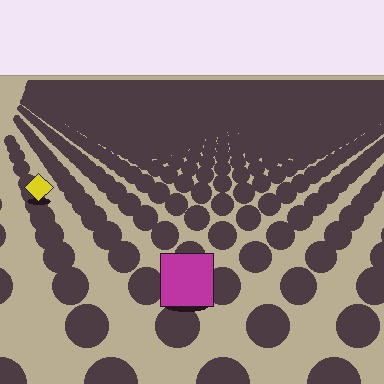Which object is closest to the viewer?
The magenta square is closest. The texture marks near it are larger and more spread out.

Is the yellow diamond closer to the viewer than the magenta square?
No. The magenta square is closer — you can tell from the texture gradient: the ground texture is coarser near it.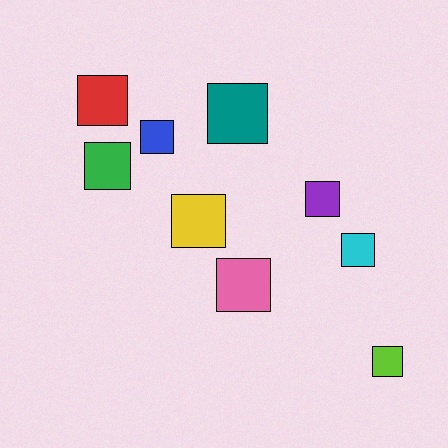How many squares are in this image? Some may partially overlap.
There are 9 squares.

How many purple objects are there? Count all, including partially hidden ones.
There is 1 purple object.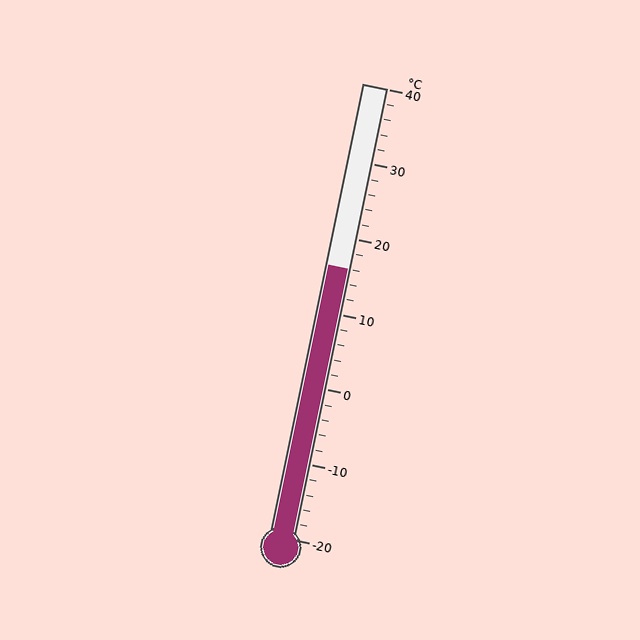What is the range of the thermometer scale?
The thermometer scale ranges from -20°C to 40°C.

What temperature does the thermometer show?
The thermometer shows approximately 16°C.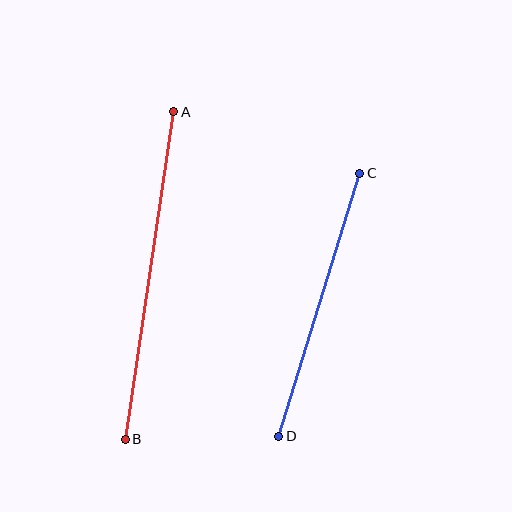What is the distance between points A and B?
The distance is approximately 331 pixels.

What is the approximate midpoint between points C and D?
The midpoint is at approximately (319, 305) pixels.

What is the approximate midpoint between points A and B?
The midpoint is at approximately (149, 275) pixels.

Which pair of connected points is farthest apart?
Points A and B are farthest apart.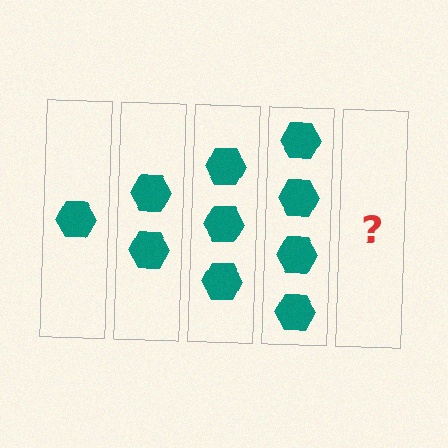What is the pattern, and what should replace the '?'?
The pattern is that each step adds one more hexagon. The '?' should be 5 hexagons.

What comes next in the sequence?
The next element should be 5 hexagons.